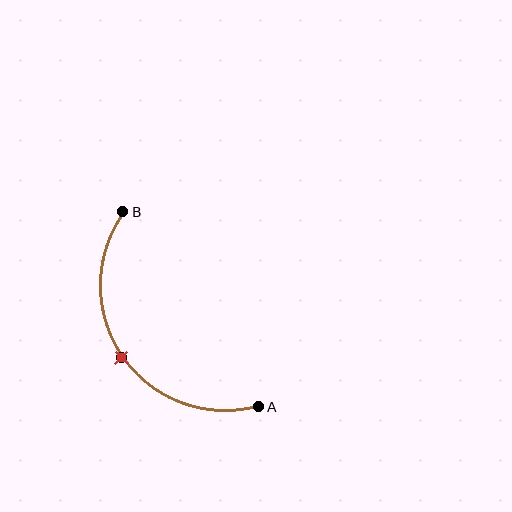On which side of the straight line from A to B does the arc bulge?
The arc bulges below and to the left of the straight line connecting A and B.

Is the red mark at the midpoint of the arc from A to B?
Yes. The red mark lies on the arc at equal arc-length from both A and B — it is the arc midpoint.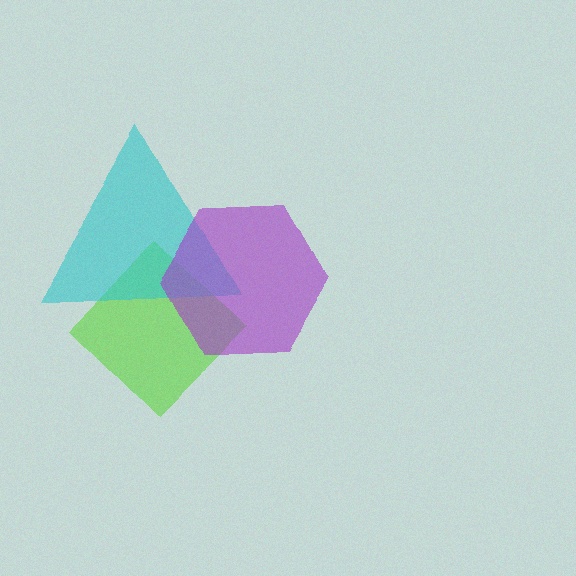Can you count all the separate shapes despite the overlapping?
Yes, there are 3 separate shapes.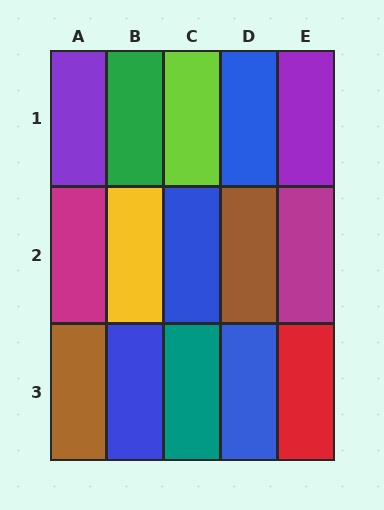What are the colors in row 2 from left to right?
Magenta, yellow, blue, brown, magenta.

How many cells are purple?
2 cells are purple.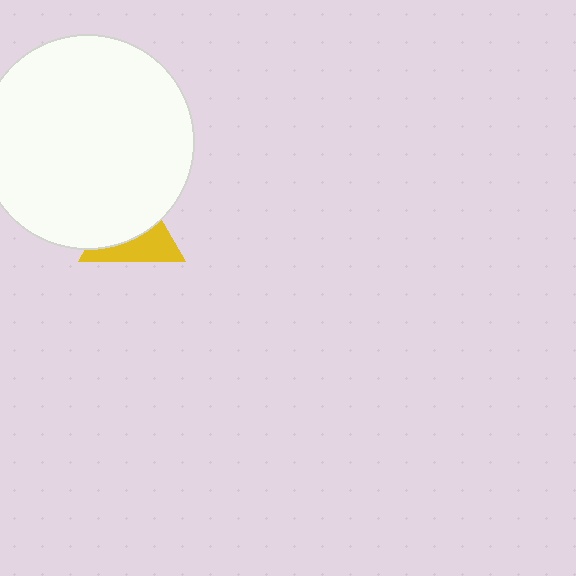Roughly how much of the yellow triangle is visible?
A small part of it is visible (roughly 42%).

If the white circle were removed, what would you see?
You would see the complete yellow triangle.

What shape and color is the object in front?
The object in front is a white circle.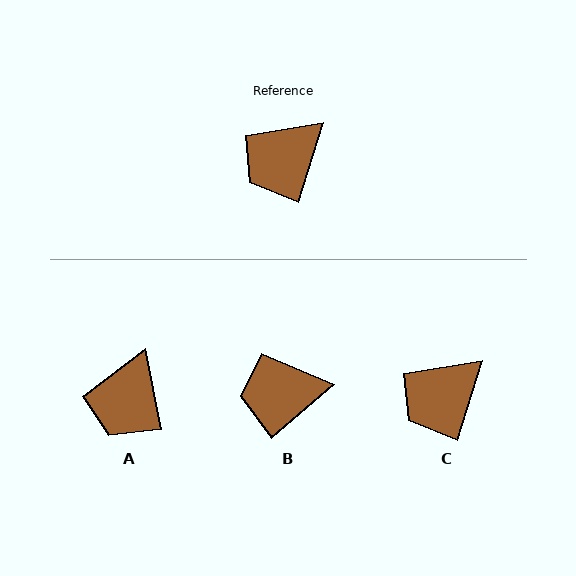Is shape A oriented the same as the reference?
No, it is off by about 28 degrees.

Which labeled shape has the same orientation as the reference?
C.